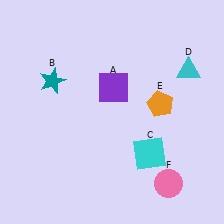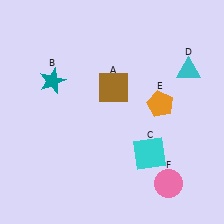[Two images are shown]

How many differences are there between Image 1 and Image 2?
There is 1 difference between the two images.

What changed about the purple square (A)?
In Image 1, A is purple. In Image 2, it changed to brown.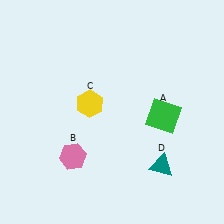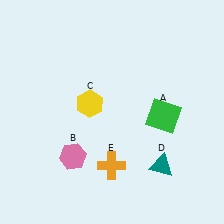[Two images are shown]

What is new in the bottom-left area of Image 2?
An orange cross (E) was added in the bottom-left area of Image 2.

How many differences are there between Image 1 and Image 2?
There is 1 difference between the two images.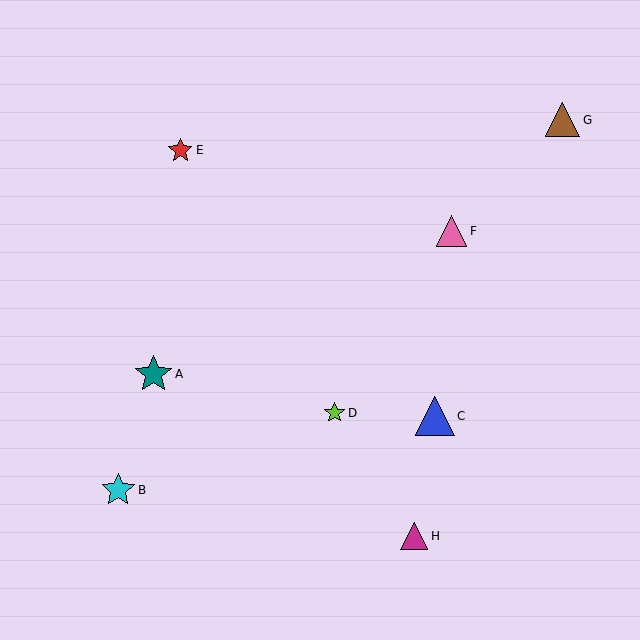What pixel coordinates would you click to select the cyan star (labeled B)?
Click at (118, 490) to select the cyan star B.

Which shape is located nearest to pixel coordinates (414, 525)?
The magenta triangle (labeled H) at (414, 536) is nearest to that location.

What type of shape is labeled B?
Shape B is a cyan star.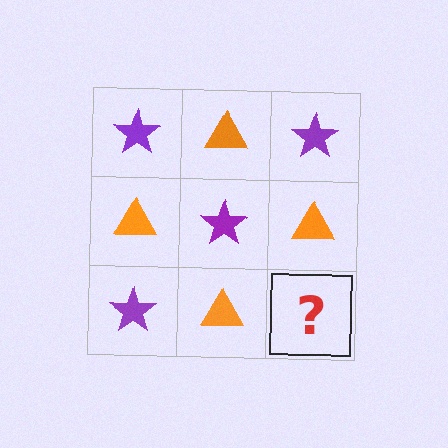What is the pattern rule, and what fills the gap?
The rule is that it alternates purple star and orange triangle in a checkerboard pattern. The gap should be filled with a purple star.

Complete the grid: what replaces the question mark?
The question mark should be replaced with a purple star.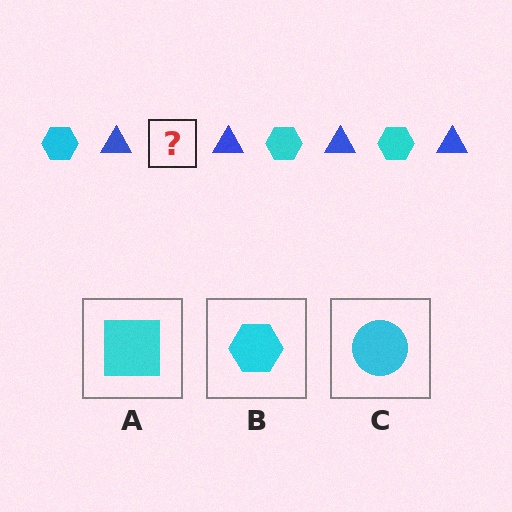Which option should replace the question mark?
Option B.